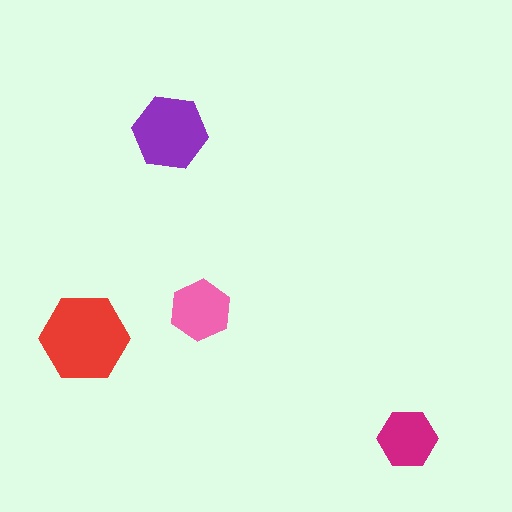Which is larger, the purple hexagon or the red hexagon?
The red one.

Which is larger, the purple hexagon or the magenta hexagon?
The purple one.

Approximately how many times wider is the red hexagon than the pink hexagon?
About 1.5 times wider.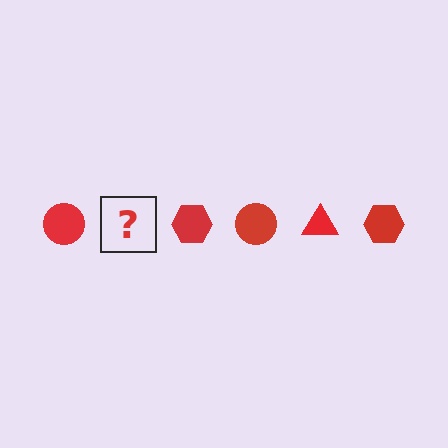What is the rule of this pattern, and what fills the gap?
The rule is that the pattern cycles through circle, triangle, hexagon shapes in red. The gap should be filled with a red triangle.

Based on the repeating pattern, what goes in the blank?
The blank should be a red triangle.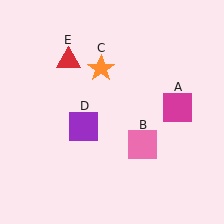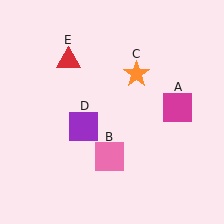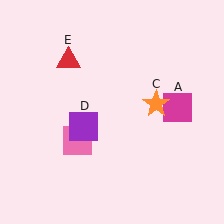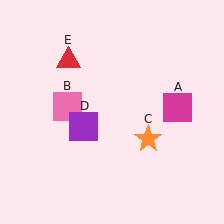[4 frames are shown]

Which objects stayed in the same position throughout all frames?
Magenta square (object A) and purple square (object D) and red triangle (object E) remained stationary.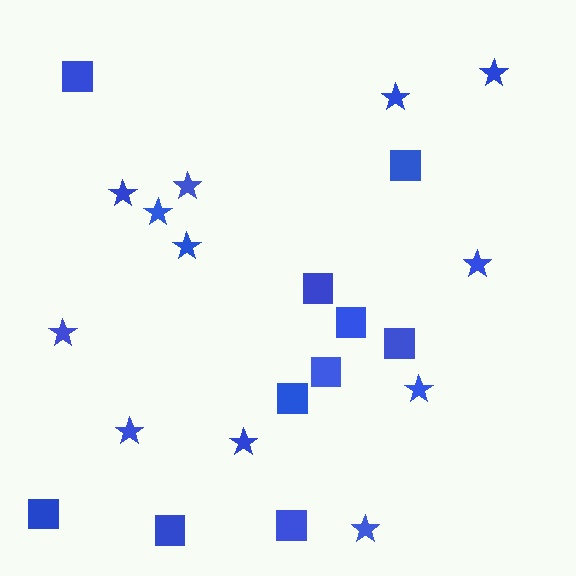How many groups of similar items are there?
There are 2 groups: one group of stars (12) and one group of squares (10).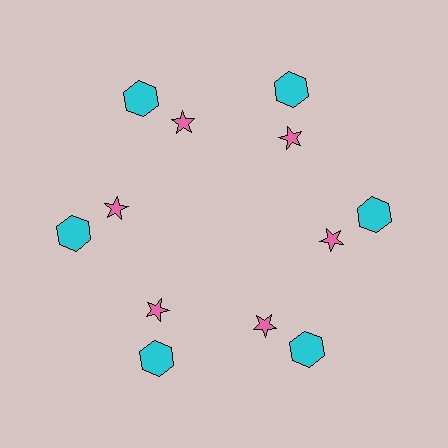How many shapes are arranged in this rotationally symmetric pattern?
There are 12 shapes, arranged in 6 groups of 2.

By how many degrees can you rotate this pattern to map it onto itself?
The pattern maps onto itself every 60 degrees of rotation.